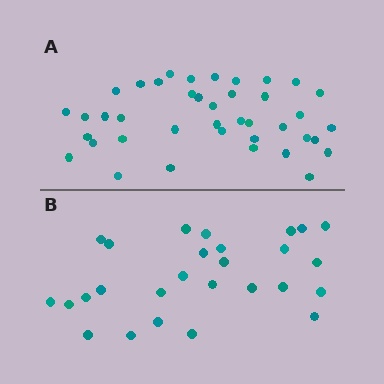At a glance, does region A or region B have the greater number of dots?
Region A (the top region) has more dots.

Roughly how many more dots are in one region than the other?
Region A has approximately 15 more dots than region B.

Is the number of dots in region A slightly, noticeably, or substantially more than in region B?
Region A has substantially more. The ratio is roughly 1.5 to 1.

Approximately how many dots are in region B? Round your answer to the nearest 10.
About 30 dots. (The exact count is 27, which rounds to 30.)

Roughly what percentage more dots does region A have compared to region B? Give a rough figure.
About 50% more.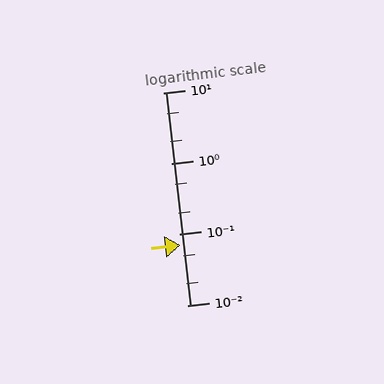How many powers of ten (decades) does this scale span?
The scale spans 3 decades, from 0.01 to 10.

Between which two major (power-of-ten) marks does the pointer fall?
The pointer is between 0.01 and 0.1.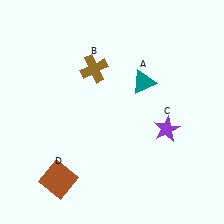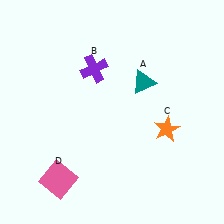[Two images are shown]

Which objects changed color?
B changed from brown to purple. C changed from purple to orange. D changed from brown to pink.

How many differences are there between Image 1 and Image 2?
There are 3 differences between the two images.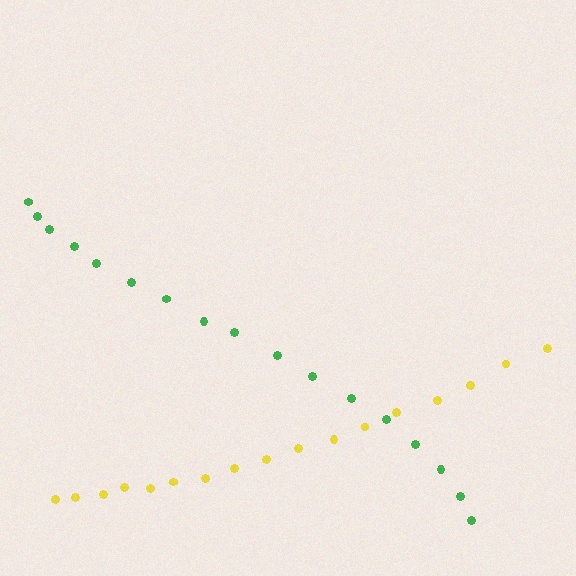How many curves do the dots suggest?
There are 2 distinct paths.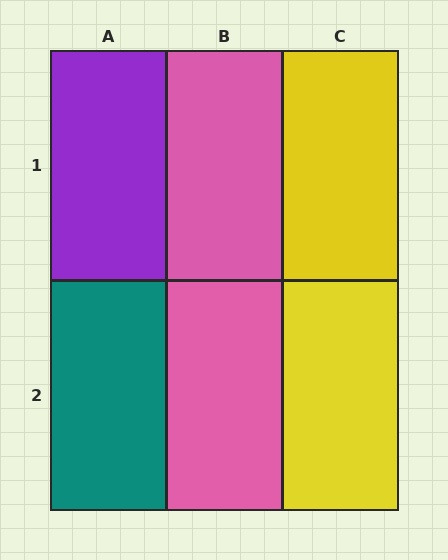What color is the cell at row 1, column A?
Purple.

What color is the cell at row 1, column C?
Yellow.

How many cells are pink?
2 cells are pink.